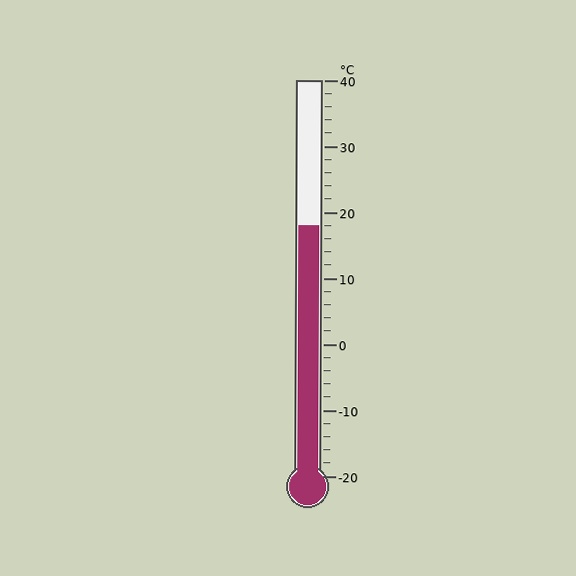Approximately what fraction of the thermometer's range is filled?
The thermometer is filled to approximately 65% of its range.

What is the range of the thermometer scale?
The thermometer scale ranges from -20°C to 40°C.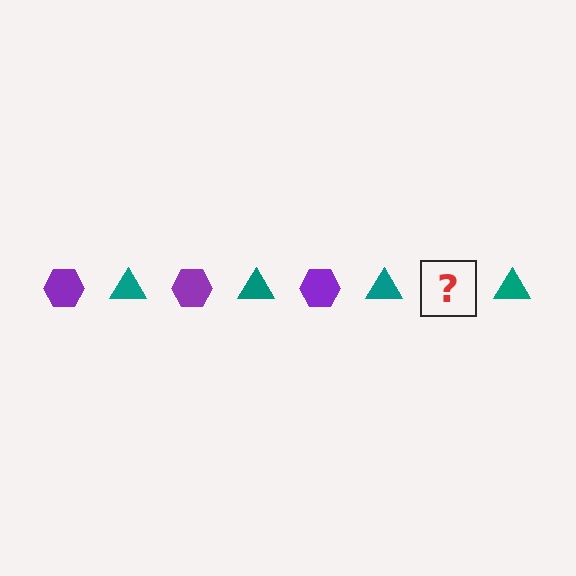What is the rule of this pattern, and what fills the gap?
The rule is that the pattern alternates between purple hexagon and teal triangle. The gap should be filled with a purple hexagon.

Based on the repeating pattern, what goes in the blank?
The blank should be a purple hexagon.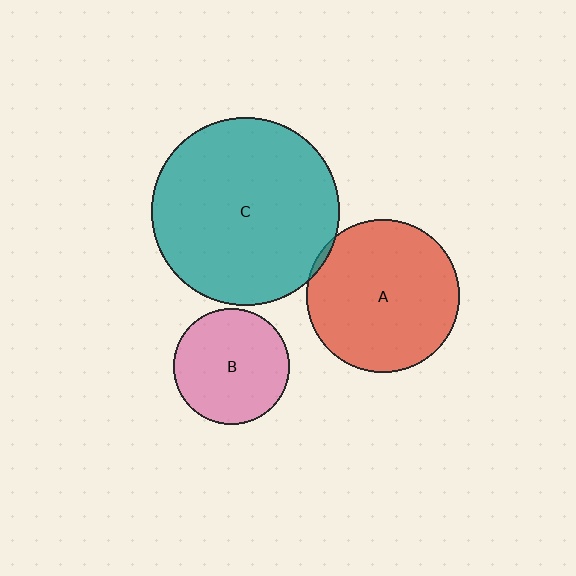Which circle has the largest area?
Circle C (teal).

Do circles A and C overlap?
Yes.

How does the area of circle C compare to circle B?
Approximately 2.6 times.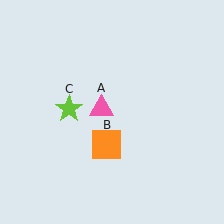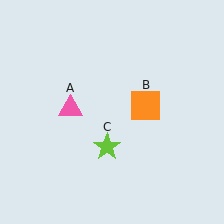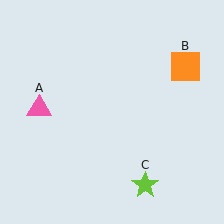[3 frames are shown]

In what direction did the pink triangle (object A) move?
The pink triangle (object A) moved left.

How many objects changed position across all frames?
3 objects changed position: pink triangle (object A), orange square (object B), lime star (object C).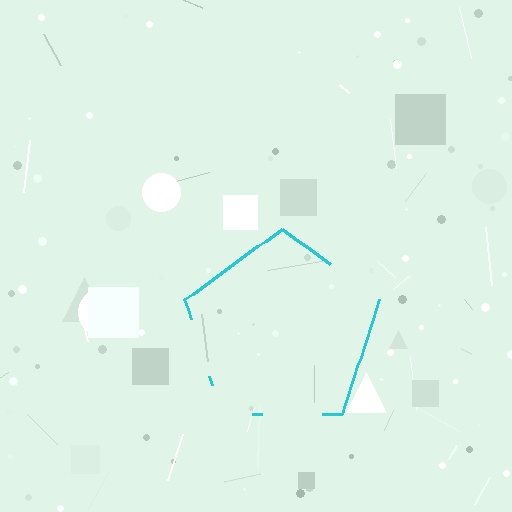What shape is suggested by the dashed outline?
The dashed outline suggests a pentagon.